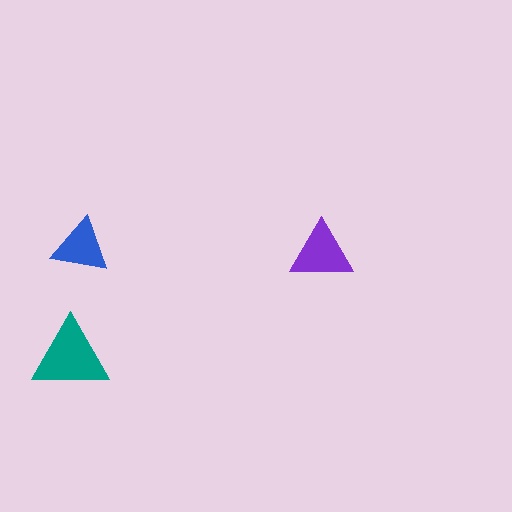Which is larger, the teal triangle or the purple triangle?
The teal one.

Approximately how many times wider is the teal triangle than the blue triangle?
About 1.5 times wider.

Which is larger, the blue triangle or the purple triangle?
The purple one.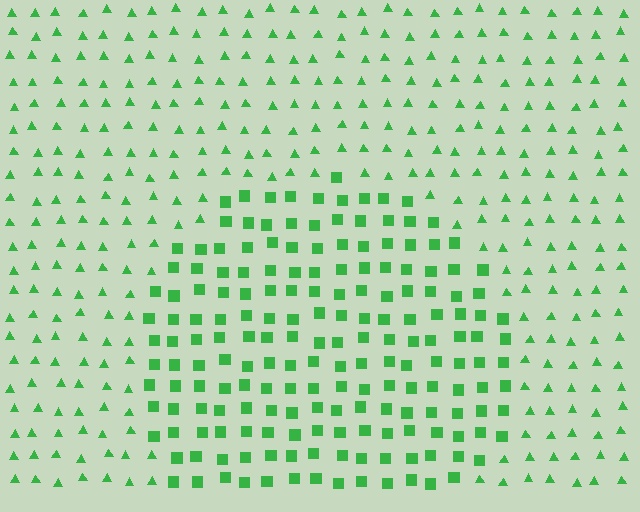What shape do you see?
I see a circle.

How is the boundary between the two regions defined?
The boundary is defined by a change in element shape: squares inside vs. triangles outside. All elements share the same color and spacing.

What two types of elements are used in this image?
The image uses squares inside the circle region and triangles outside it.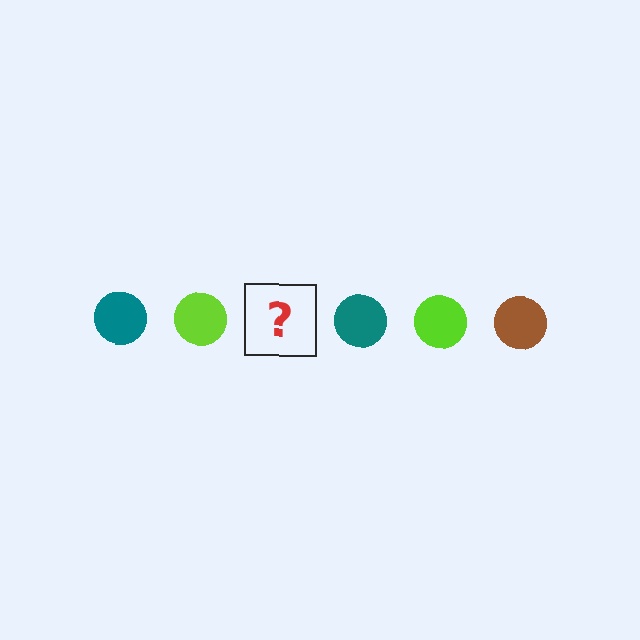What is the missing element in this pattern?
The missing element is a brown circle.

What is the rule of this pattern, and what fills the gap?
The rule is that the pattern cycles through teal, lime, brown circles. The gap should be filled with a brown circle.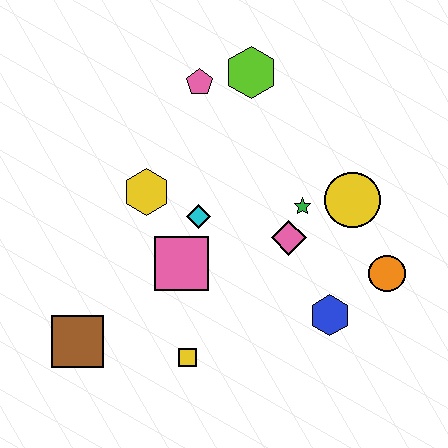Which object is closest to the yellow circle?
The green star is closest to the yellow circle.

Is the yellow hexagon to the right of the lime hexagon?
No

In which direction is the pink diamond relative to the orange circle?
The pink diamond is to the left of the orange circle.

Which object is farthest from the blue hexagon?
The pink pentagon is farthest from the blue hexagon.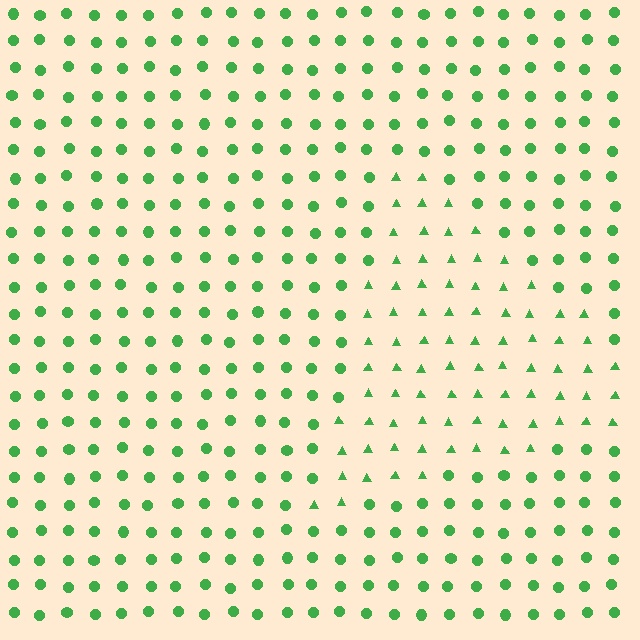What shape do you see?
I see a triangle.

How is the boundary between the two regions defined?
The boundary is defined by a change in element shape: triangles inside vs. circles outside. All elements share the same color and spacing.